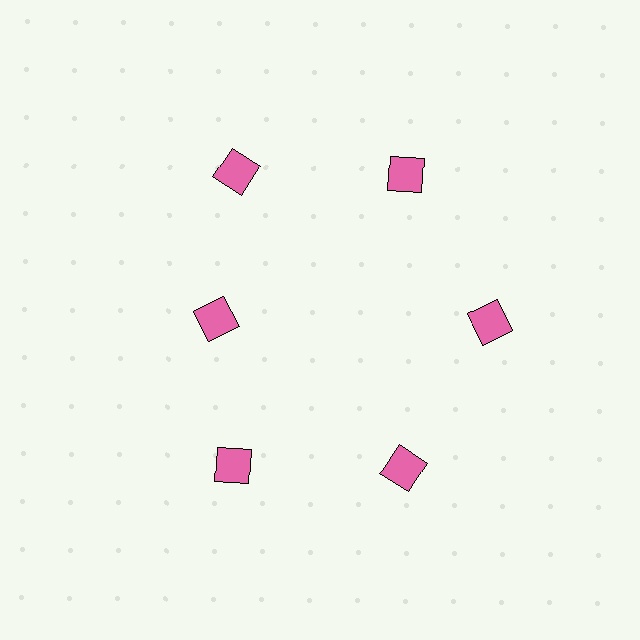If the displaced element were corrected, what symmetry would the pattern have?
It would have 6-fold rotational symmetry — the pattern would map onto itself every 60 degrees.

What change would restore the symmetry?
The symmetry would be restored by moving it outward, back onto the ring so that all 6 diamonds sit at equal angles and equal distance from the center.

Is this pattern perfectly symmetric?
No. The 6 pink diamonds are arranged in a ring, but one element near the 9 o'clock position is pulled inward toward the center, breaking the 6-fold rotational symmetry.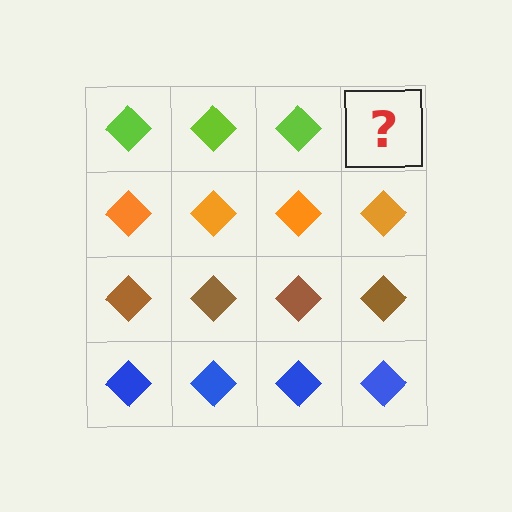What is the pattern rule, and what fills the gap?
The rule is that each row has a consistent color. The gap should be filled with a lime diamond.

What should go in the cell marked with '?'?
The missing cell should contain a lime diamond.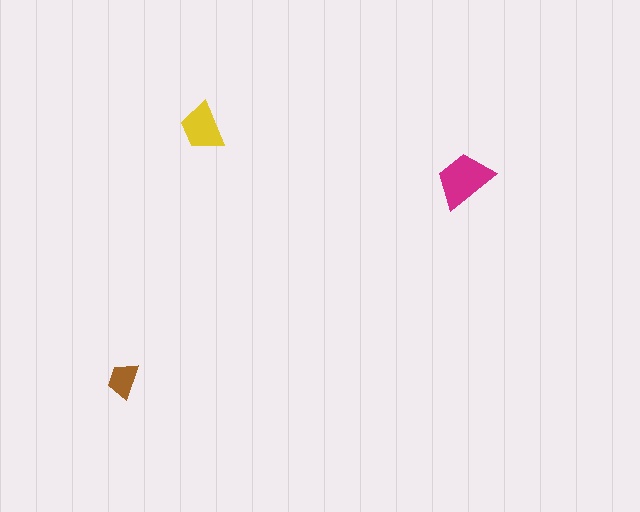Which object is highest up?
The yellow trapezoid is topmost.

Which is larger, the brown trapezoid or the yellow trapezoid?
The yellow one.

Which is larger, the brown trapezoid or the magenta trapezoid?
The magenta one.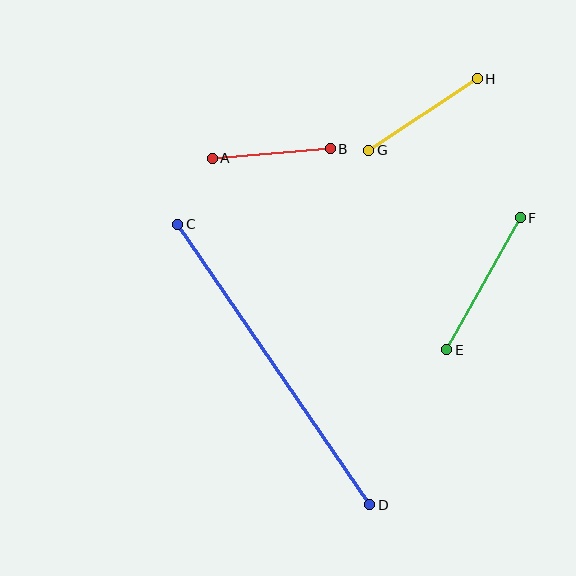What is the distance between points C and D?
The distance is approximately 340 pixels.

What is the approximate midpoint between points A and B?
The midpoint is at approximately (271, 153) pixels.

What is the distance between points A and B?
The distance is approximately 119 pixels.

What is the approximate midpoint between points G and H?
The midpoint is at approximately (423, 114) pixels.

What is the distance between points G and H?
The distance is approximately 130 pixels.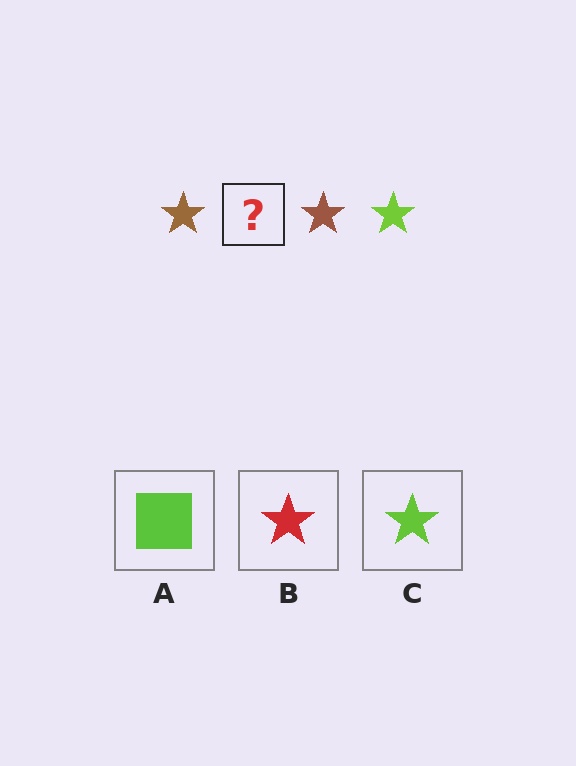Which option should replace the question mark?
Option C.